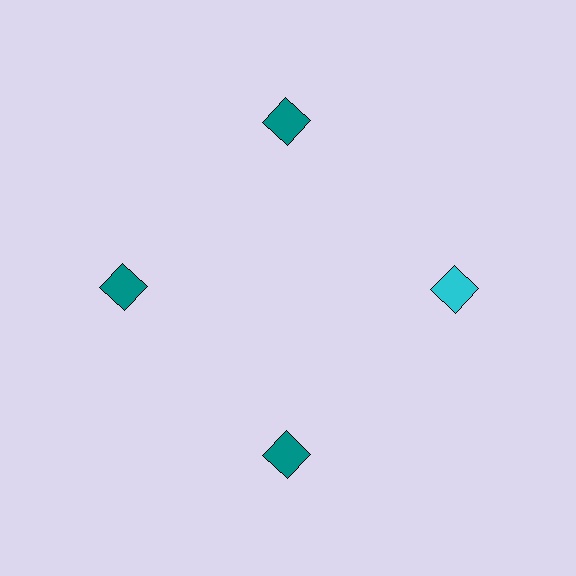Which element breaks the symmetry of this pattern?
The cyan diamond at roughly the 3 o'clock position breaks the symmetry. All other shapes are teal diamonds.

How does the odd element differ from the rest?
It has a different color: cyan instead of teal.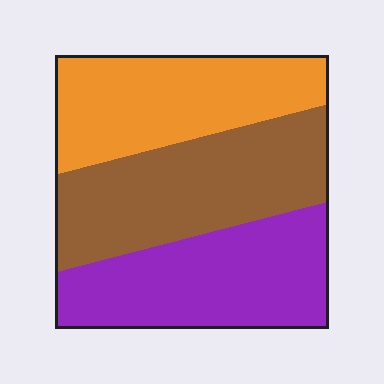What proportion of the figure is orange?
Orange covers about 30% of the figure.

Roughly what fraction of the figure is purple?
Purple takes up about one third (1/3) of the figure.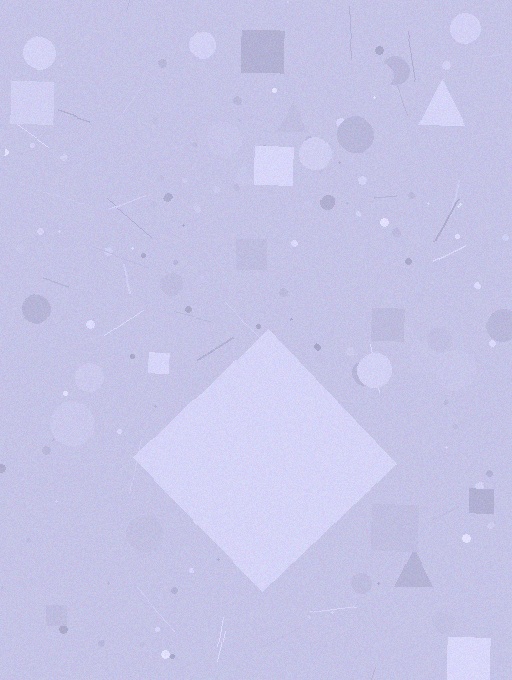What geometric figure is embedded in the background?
A diamond is embedded in the background.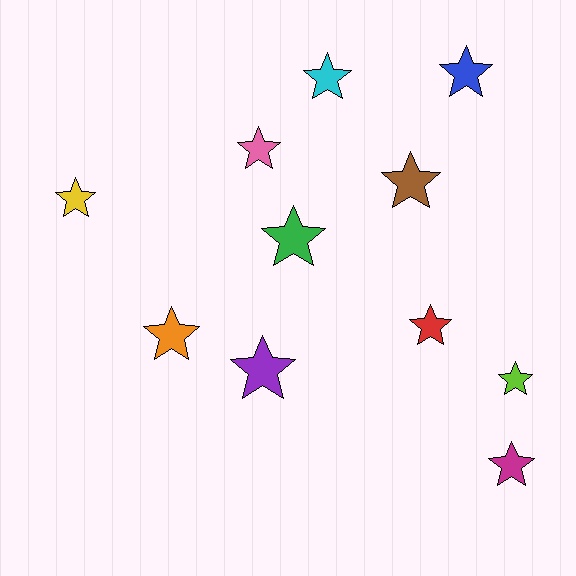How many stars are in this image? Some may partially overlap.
There are 11 stars.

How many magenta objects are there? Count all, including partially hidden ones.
There is 1 magenta object.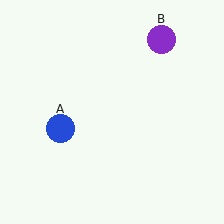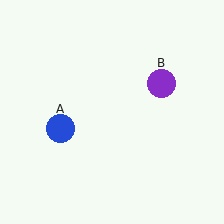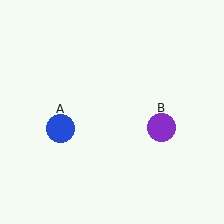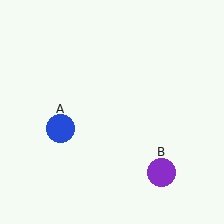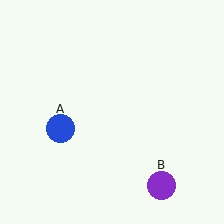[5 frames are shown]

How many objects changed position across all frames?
1 object changed position: purple circle (object B).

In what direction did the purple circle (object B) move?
The purple circle (object B) moved down.